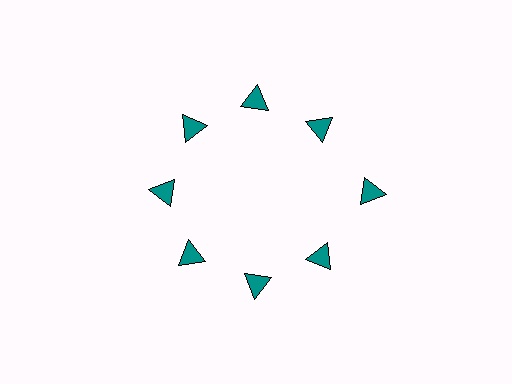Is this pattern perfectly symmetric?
No. The 8 teal triangles are arranged in a ring, but one element near the 3 o'clock position is pushed outward from the center, breaking the 8-fold rotational symmetry.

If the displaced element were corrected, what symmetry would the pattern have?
It would have 8-fold rotational symmetry — the pattern would map onto itself every 45 degrees.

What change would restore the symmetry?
The symmetry would be restored by moving it inward, back onto the ring so that all 8 triangles sit at equal angles and equal distance from the center.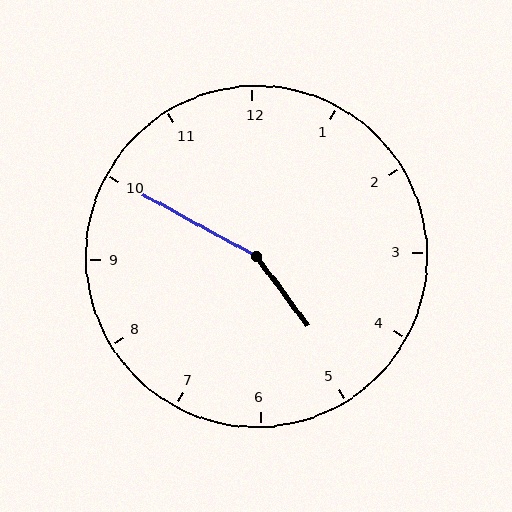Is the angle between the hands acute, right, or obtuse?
It is obtuse.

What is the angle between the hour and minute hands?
Approximately 155 degrees.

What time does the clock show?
4:50.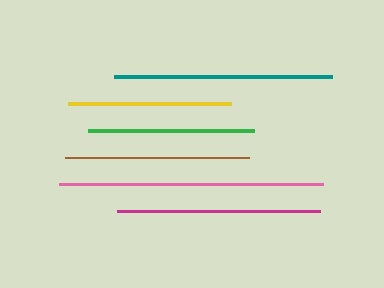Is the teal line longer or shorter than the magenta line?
The teal line is longer than the magenta line.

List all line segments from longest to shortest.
From longest to shortest: pink, teal, magenta, brown, green, yellow.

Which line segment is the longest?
The pink line is the longest at approximately 265 pixels.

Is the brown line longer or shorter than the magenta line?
The magenta line is longer than the brown line.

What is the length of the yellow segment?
The yellow segment is approximately 163 pixels long.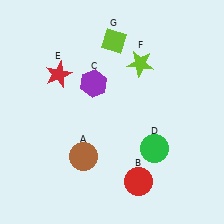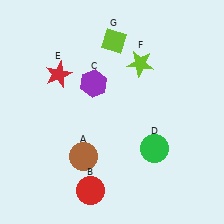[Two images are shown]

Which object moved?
The red circle (B) moved left.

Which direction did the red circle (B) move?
The red circle (B) moved left.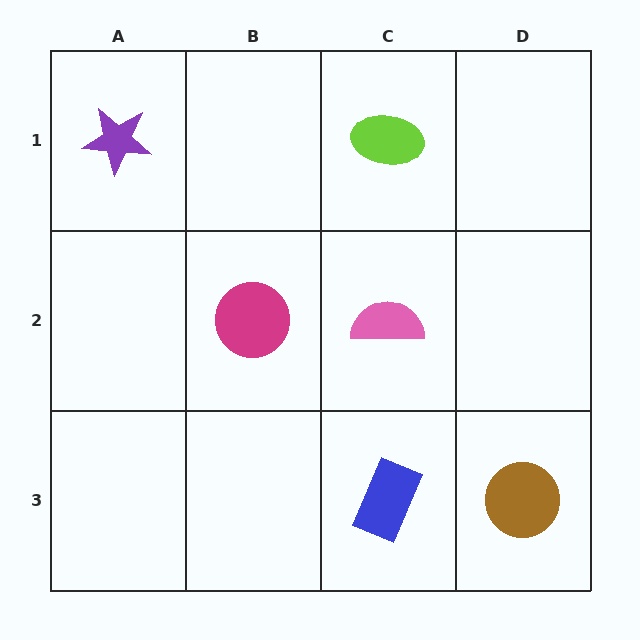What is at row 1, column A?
A purple star.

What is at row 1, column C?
A lime ellipse.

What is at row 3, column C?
A blue rectangle.